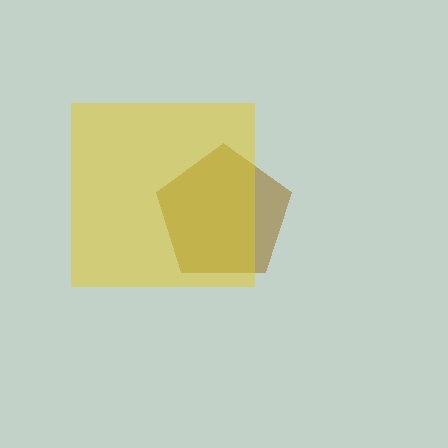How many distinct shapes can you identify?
There are 2 distinct shapes: a brown pentagon, a yellow square.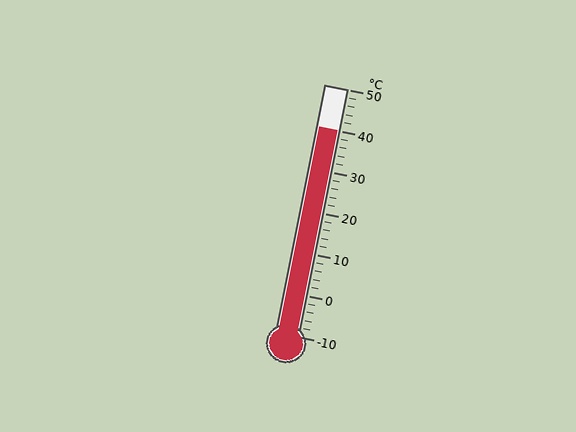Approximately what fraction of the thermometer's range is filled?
The thermometer is filled to approximately 85% of its range.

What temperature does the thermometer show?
The thermometer shows approximately 40°C.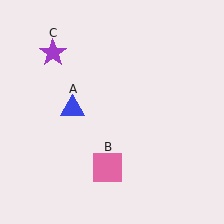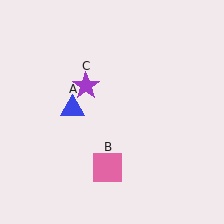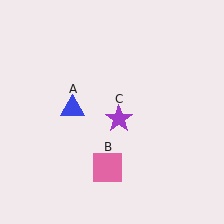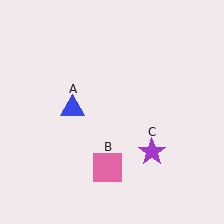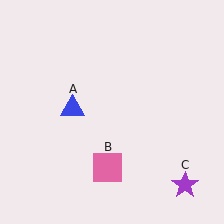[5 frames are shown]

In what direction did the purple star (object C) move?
The purple star (object C) moved down and to the right.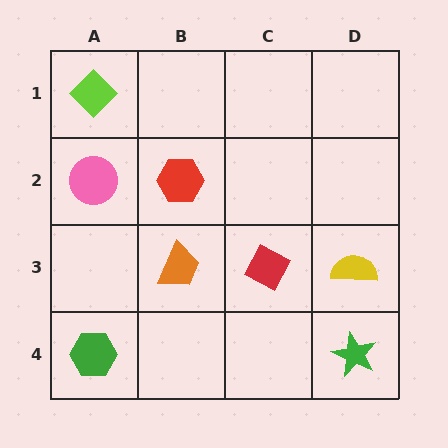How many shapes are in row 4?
2 shapes.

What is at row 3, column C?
A red diamond.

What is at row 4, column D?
A green star.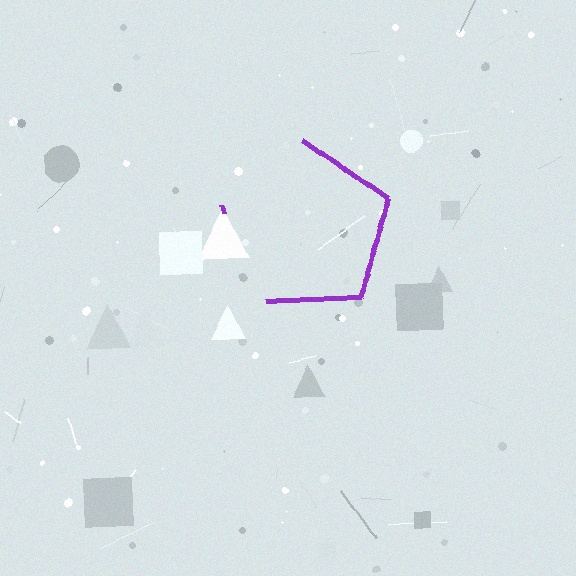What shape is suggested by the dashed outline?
The dashed outline suggests a pentagon.